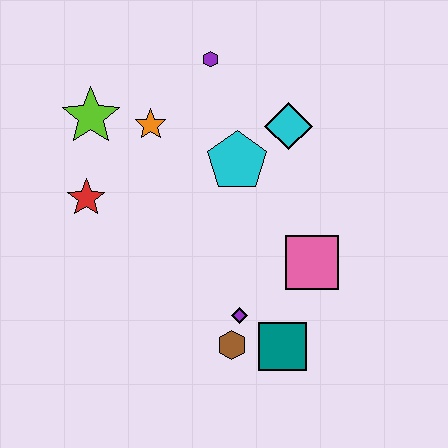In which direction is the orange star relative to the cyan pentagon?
The orange star is to the left of the cyan pentagon.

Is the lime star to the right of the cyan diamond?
No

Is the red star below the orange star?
Yes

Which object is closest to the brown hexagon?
The purple diamond is closest to the brown hexagon.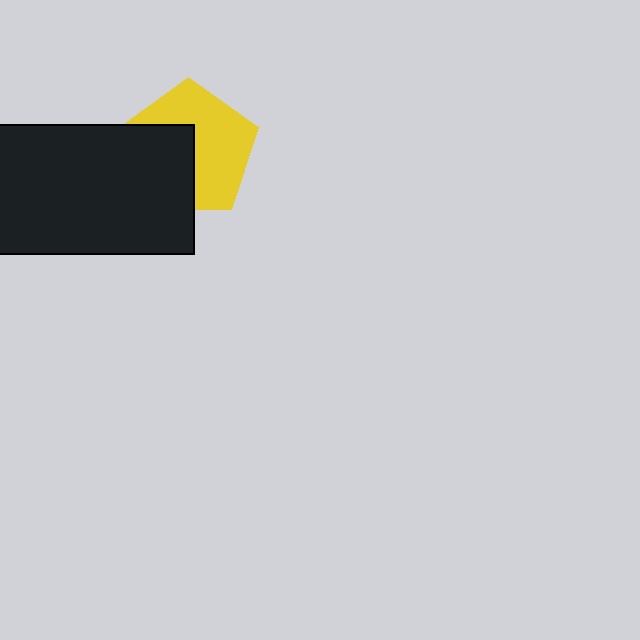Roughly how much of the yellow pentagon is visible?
About half of it is visible (roughly 57%).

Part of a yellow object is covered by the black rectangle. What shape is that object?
It is a pentagon.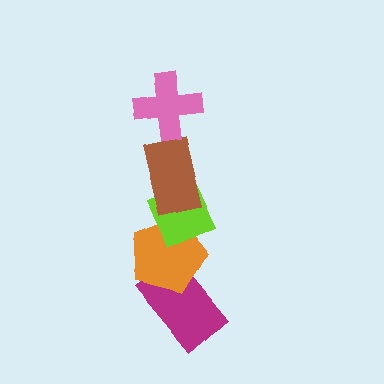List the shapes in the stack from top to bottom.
From top to bottom: the pink cross, the brown rectangle, the lime diamond, the orange pentagon, the magenta rectangle.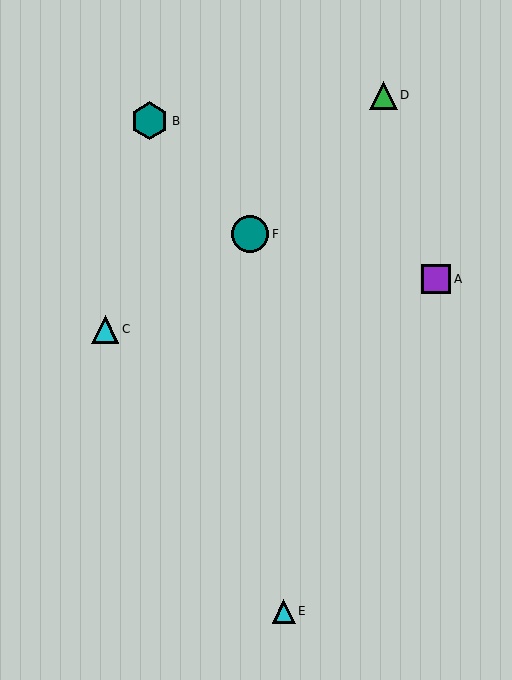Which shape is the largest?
The teal hexagon (labeled B) is the largest.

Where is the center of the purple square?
The center of the purple square is at (436, 279).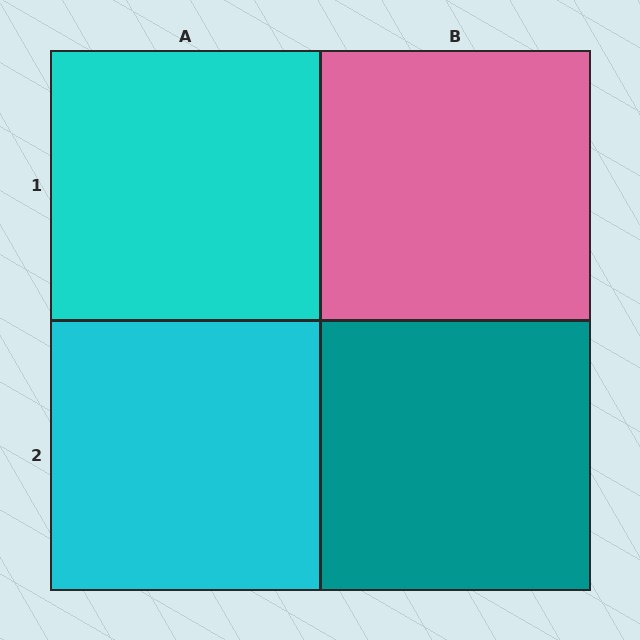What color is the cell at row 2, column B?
Teal.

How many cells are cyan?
2 cells are cyan.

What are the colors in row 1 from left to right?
Cyan, pink.